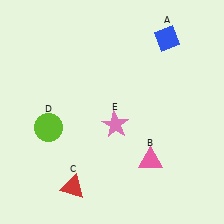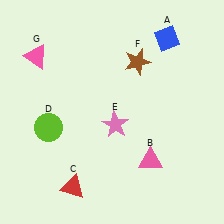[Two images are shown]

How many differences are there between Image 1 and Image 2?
There are 2 differences between the two images.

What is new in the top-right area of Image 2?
A brown star (F) was added in the top-right area of Image 2.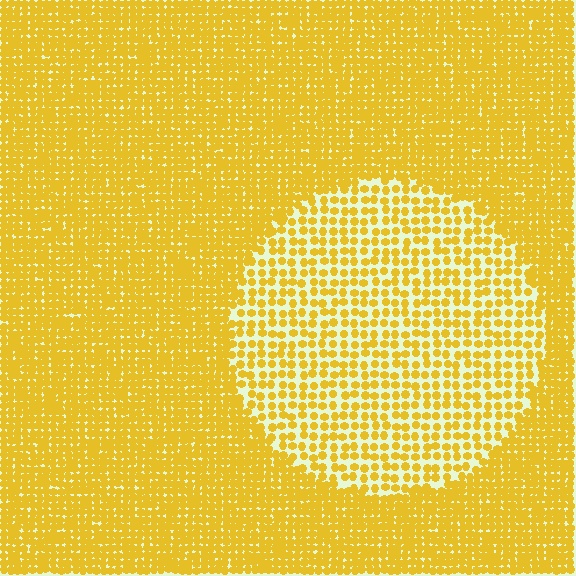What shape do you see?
I see a circle.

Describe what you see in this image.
The image contains small yellow elements arranged at two different densities. A circle-shaped region is visible where the elements are less densely packed than the surrounding area.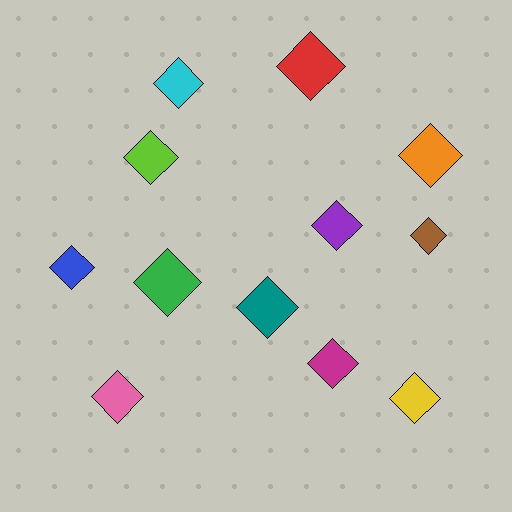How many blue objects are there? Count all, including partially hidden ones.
There is 1 blue object.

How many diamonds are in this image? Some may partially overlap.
There are 12 diamonds.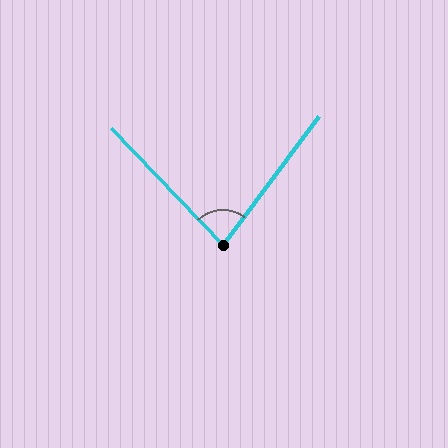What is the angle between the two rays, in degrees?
Approximately 80 degrees.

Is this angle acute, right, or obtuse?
It is acute.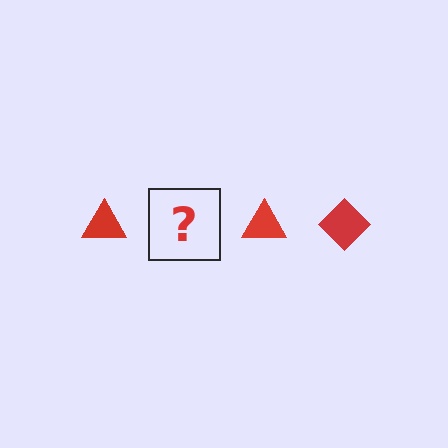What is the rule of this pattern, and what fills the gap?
The rule is that the pattern cycles through triangle, diamond shapes in red. The gap should be filled with a red diamond.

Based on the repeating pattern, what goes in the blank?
The blank should be a red diamond.